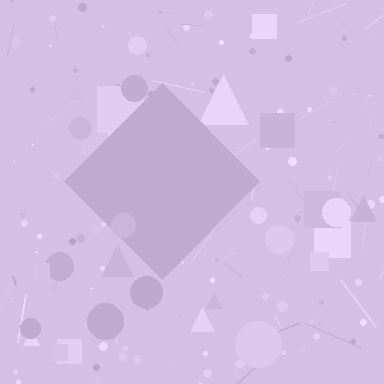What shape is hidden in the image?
A diamond is hidden in the image.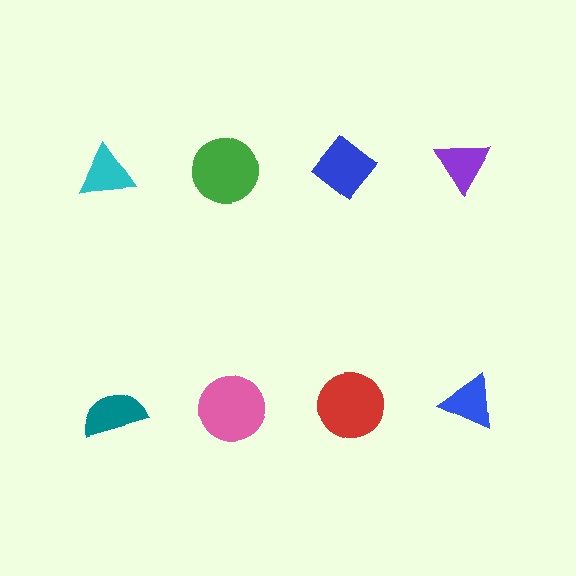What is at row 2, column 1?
A teal semicircle.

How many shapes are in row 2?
4 shapes.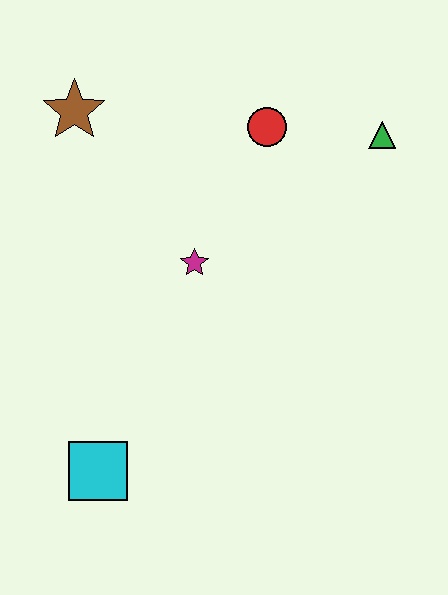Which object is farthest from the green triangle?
The cyan square is farthest from the green triangle.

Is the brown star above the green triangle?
Yes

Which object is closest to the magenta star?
The red circle is closest to the magenta star.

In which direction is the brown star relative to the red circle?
The brown star is to the left of the red circle.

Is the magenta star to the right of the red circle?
No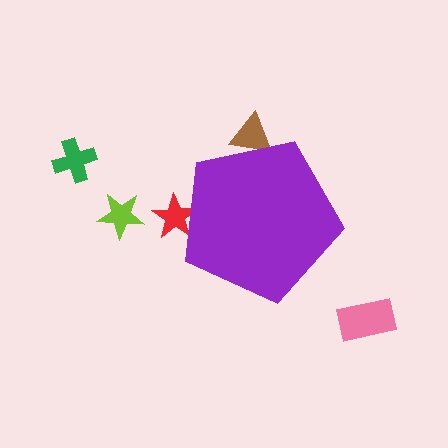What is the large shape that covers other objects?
A purple pentagon.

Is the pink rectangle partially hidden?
No, the pink rectangle is fully visible.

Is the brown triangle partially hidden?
Yes, the brown triangle is partially hidden behind the purple pentagon.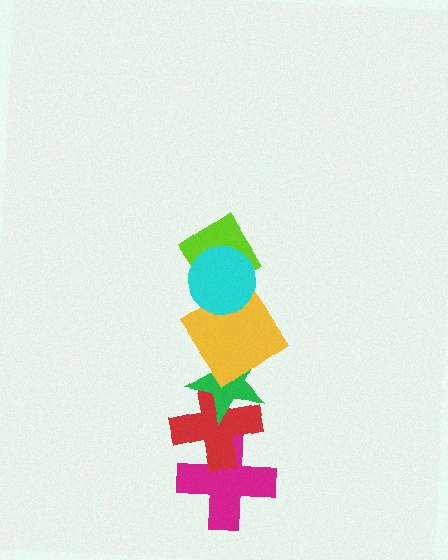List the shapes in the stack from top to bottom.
From top to bottom: the cyan circle, the lime diamond, the yellow diamond, the green star, the red cross, the magenta cross.